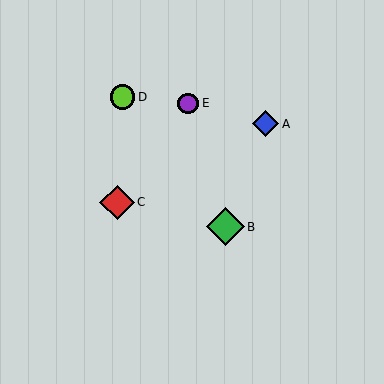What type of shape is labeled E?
Shape E is a purple circle.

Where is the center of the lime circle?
The center of the lime circle is at (123, 97).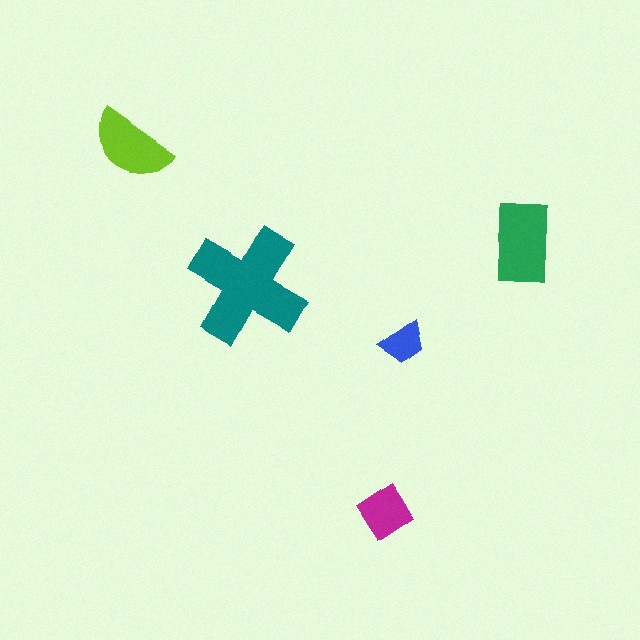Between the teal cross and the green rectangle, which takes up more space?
The teal cross.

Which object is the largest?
The teal cross.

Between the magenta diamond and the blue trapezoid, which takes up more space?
The magenta diamond.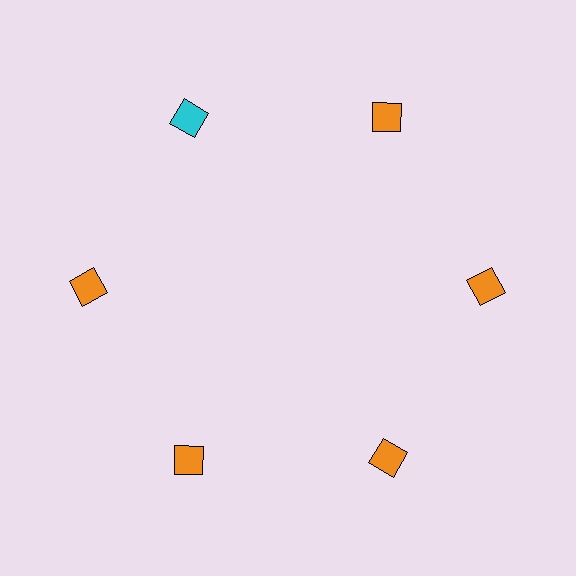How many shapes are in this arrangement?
There are 6 shapes arranged in a ring pattern.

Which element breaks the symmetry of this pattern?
The cyan diamond at roughly the 11 o'clock position breaks the symmetry. All other shapes are orange diamonds.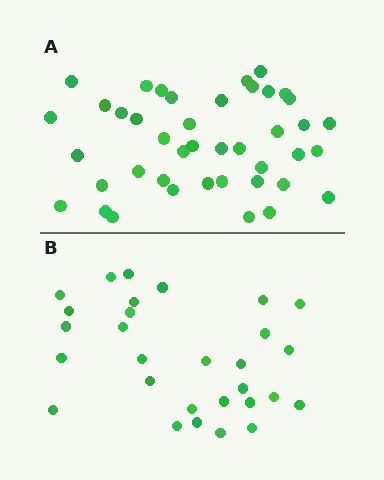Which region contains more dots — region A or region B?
Region A (the top region) has more dots.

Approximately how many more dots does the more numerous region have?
Region A has approximately 15 more dots than region B.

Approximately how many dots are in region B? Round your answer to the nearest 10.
About 30 dots. (The exact count is 29, which rounds to 30.)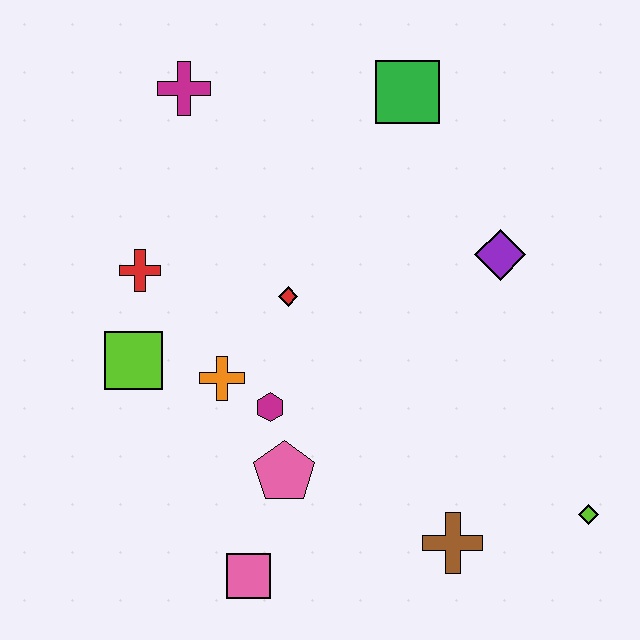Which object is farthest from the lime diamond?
The magenta cross is farthest from the lime diamond.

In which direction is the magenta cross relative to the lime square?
The magenta cross is above the lime square.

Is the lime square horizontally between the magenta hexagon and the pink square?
No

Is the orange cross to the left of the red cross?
No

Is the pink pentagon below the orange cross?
Yes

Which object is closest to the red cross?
The lime square is closest to the red cross.